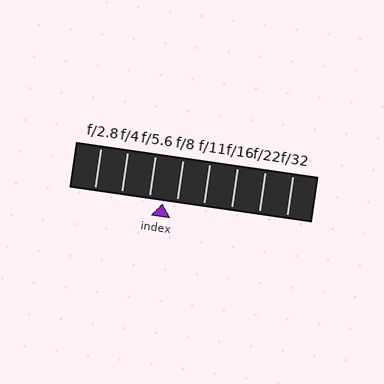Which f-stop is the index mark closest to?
The index mark is closest to f/5.6.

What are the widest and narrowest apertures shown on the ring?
The widest aperture shown is f/2.8 and the narrowest is f/32.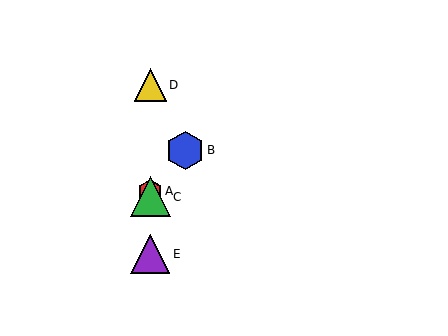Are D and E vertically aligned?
Yes, both are at x≈150.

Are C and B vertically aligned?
No, C is at x≈150 and B is at x≈185.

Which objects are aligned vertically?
Objects A, C, D, E are aligned vertically.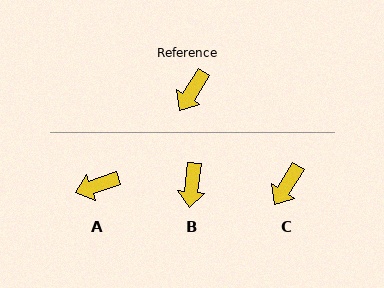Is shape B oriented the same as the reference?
No, it is off by about 25 degrees.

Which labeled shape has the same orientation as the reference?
C.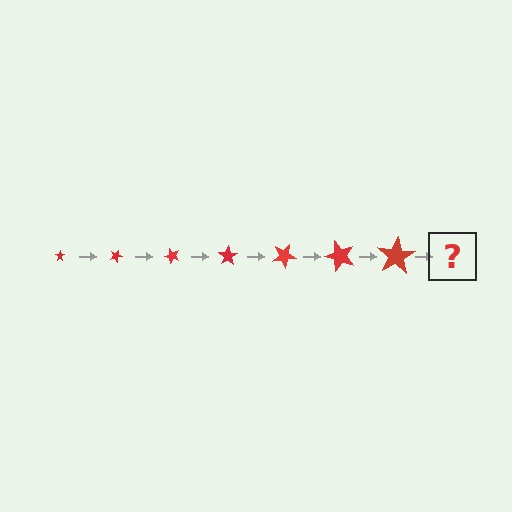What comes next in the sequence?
The next element should be a star, larger than the previous one and rotated 175 degrees from the start.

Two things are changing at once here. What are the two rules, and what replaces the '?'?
The two rules are that the star grows larger each step and it rotates 25 degrees each step. The '?' should be a star, larger than the previous one and rotated 175 degrees from the start.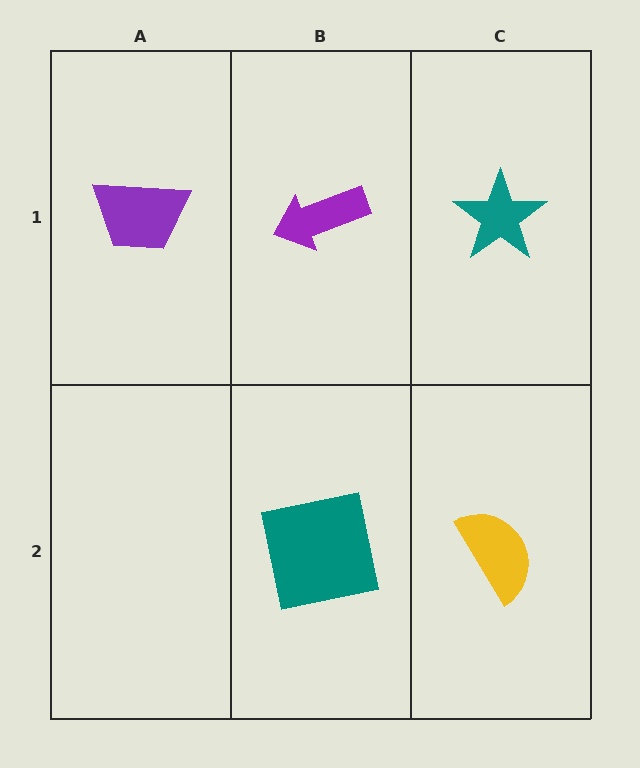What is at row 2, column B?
A teal square.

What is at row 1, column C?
A teal star.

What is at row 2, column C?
A yellow semicircle.